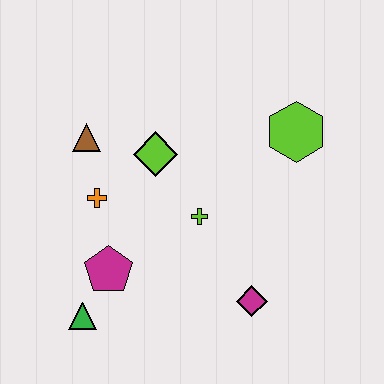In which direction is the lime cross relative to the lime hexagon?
The lime cross is to the left of the lime hexagon.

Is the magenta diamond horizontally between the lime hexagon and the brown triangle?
Yes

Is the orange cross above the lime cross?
Yes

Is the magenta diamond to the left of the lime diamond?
No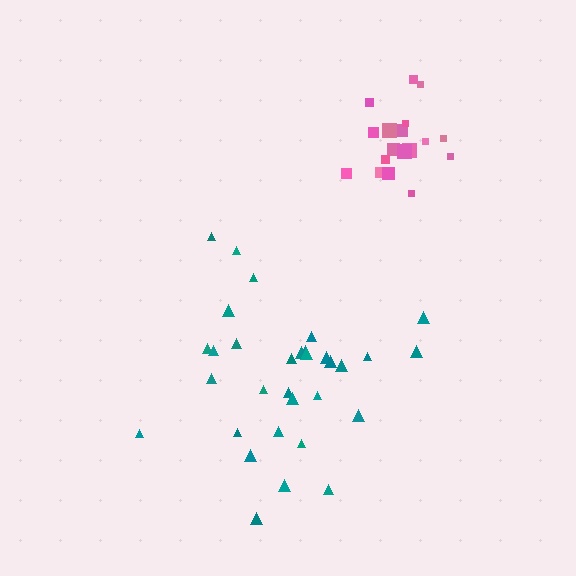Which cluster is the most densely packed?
Pink.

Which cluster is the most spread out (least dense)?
Teal.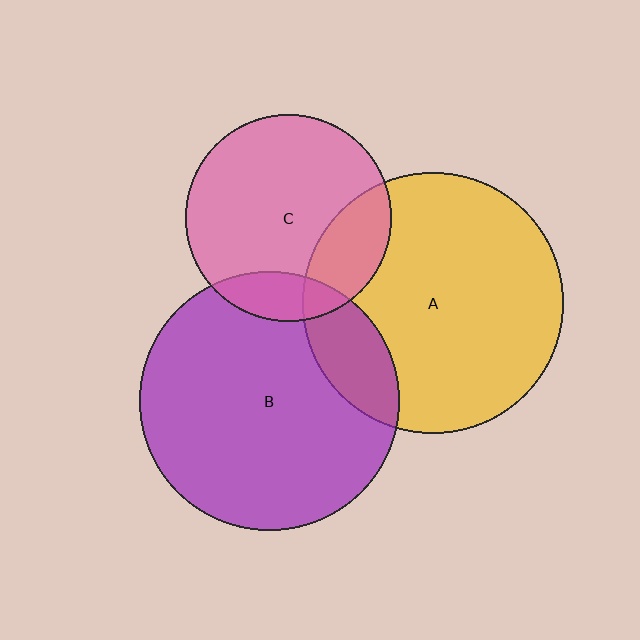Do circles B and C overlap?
Yes.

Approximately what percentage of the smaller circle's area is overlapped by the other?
Approximately 15%.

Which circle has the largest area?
Circle A (yellow).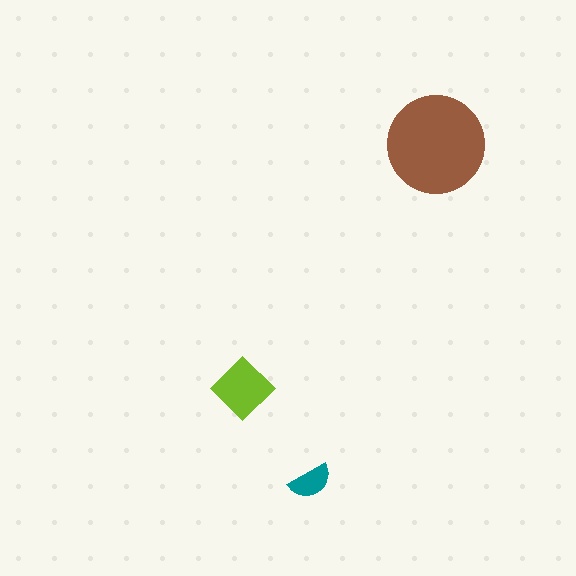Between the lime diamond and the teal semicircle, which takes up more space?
The lime diamond.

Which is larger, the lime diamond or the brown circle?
The brown circle.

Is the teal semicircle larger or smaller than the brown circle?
Smaller.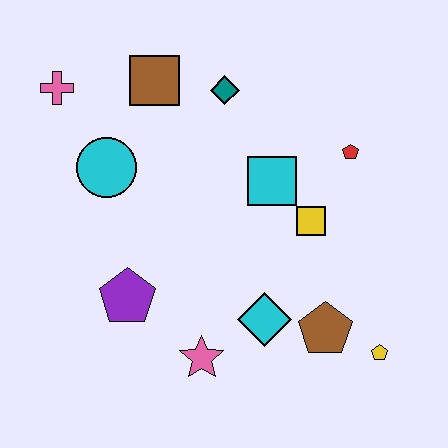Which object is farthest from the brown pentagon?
The pink cross is farthest from the brown pentagon.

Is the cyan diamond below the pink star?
No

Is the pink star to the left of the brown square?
No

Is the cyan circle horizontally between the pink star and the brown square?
No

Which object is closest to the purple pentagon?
The pink star is closest to the purple pentagon.